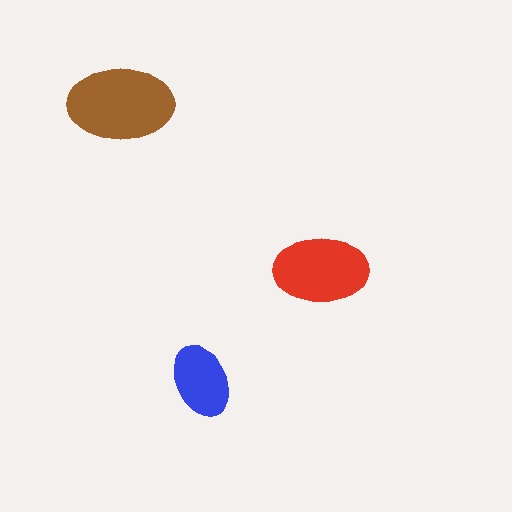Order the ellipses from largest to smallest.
the brown one, the red one, the blue one.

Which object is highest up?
The brown ellipse is topmost.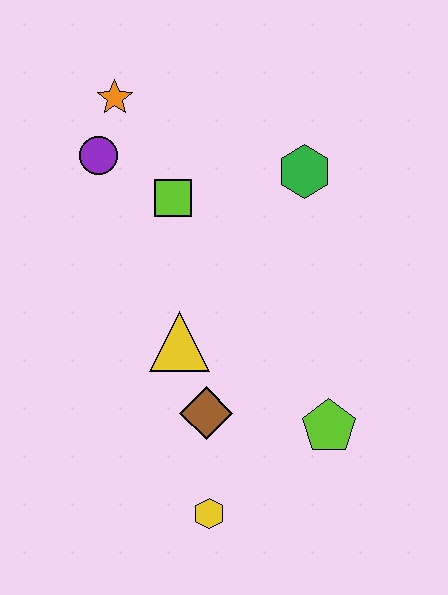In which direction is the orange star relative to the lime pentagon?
The orange star is above the lime pentagon.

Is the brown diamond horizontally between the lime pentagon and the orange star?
Yes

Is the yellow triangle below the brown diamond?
No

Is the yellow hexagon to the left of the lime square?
No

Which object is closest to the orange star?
The purple circle is closest to the orange star.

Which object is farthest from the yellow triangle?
The orange star is farthest from the yellow triangle.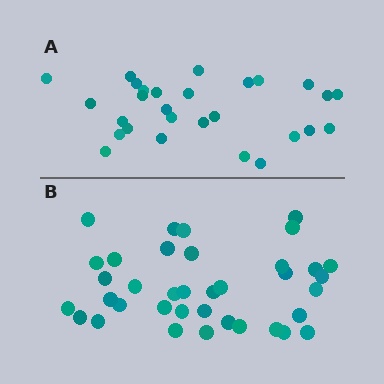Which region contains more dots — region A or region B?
Region B (the bottom region) has more dots.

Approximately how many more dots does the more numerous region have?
Region B has roughly 8 or so more dots than region A.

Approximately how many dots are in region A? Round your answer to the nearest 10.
About 30 dots. (The exact count is 28, which rounds to 30.)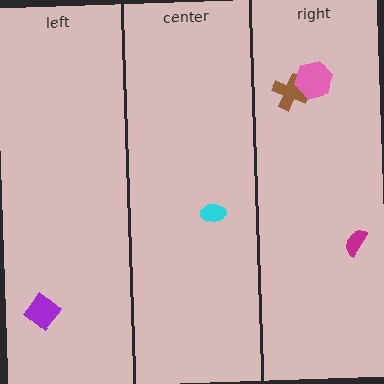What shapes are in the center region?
The cyan ellipse.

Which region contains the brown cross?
The right region.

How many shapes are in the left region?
1.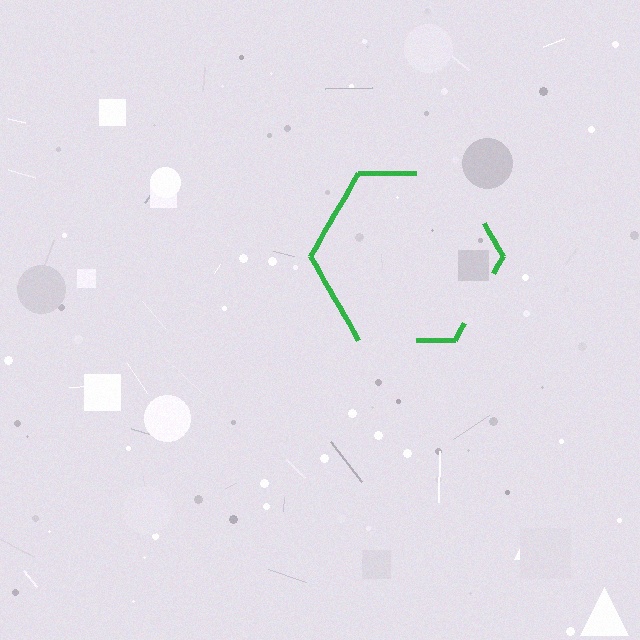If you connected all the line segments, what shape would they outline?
They would outline a hexagon.